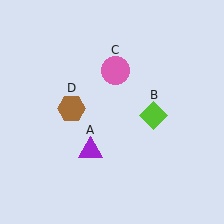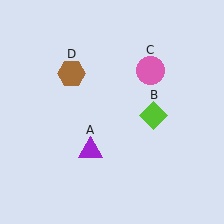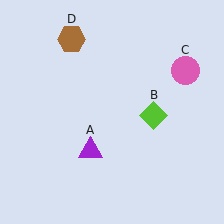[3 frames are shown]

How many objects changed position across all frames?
2 objects changed position: pink circle (object C), brown hexagon (object D).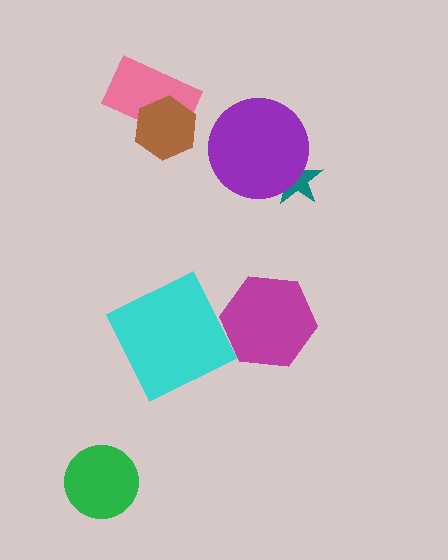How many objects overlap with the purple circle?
1 object overlaps with the purple circle.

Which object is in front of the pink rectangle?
The brown hexagon is in front of the pink rectangle.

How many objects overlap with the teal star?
1 object overlaps with the teal star.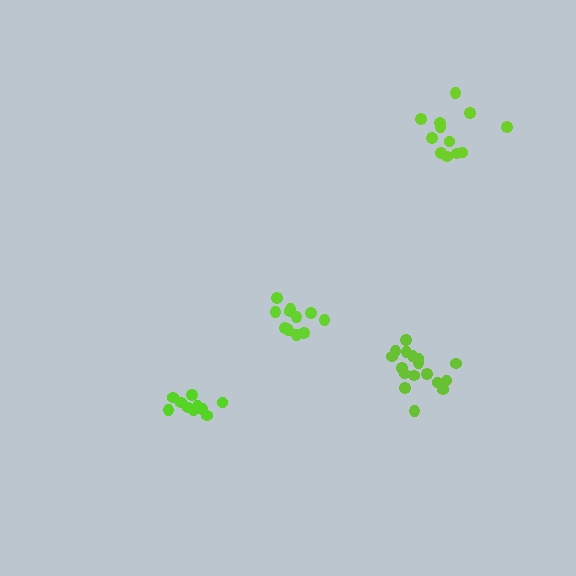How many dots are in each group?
Group 1: 11 dots, Group 2: 17 dots, Group 3: 11 dots, Group 4: 12 dots (51 total).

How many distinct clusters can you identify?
There are 4 distinct clusters.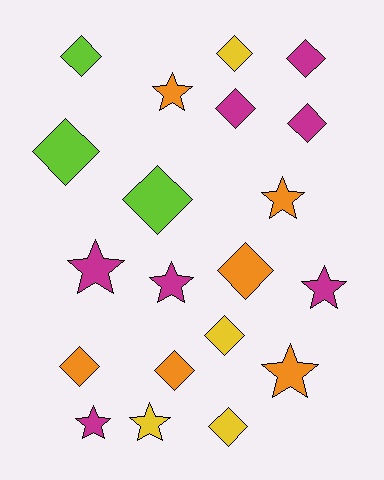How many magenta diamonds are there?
There are 3 magenta diamonds.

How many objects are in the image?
There are 20 objects.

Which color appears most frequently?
Magenta, with 7 objects.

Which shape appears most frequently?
Diamond, with 12 objects.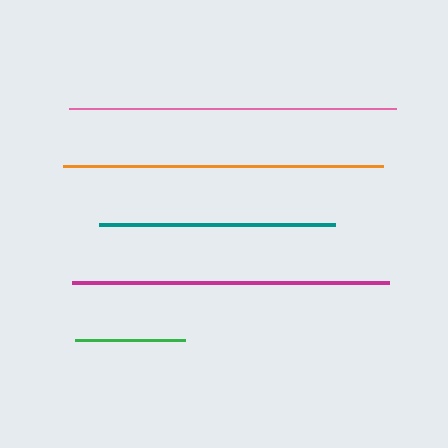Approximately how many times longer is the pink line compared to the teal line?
The pink line is approximately 1.4 times the length of the teal line.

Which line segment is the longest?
The pink line is the longest at approximately 326 pixels.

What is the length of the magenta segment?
The magenta segment is approximately 317 pixels long.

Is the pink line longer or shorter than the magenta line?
The pink line is longer than the magenta line.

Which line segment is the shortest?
The green line is the shortest at approximately 110 pixels.